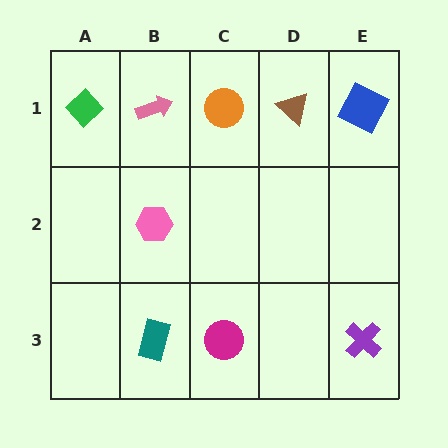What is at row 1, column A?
A green diamond.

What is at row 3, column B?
A teal rectangle.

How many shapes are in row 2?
1 shape.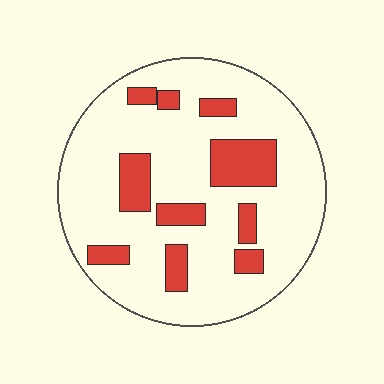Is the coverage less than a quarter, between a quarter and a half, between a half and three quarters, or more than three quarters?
Less than a quarter.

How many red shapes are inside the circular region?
10.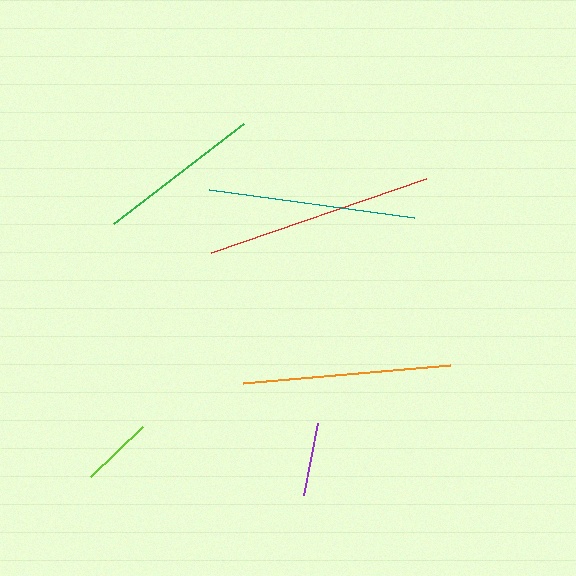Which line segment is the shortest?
The lime line is the shortest at approximately 72 pixels.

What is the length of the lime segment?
The lime segment is approximately 72 pixels long.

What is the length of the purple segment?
The purple segment is approximately 73 pixels long.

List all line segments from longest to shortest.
From longest to shortest: red, orange, teal, green, purple, lime.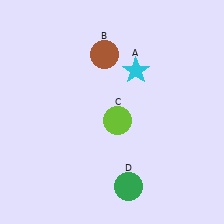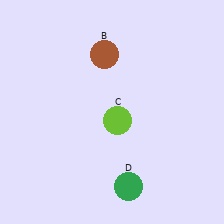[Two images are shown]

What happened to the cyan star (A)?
The cyan star (A) was removed in Image 2. It was in the top-right area of Image 1.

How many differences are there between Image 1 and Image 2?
There is 1 difference between the two images.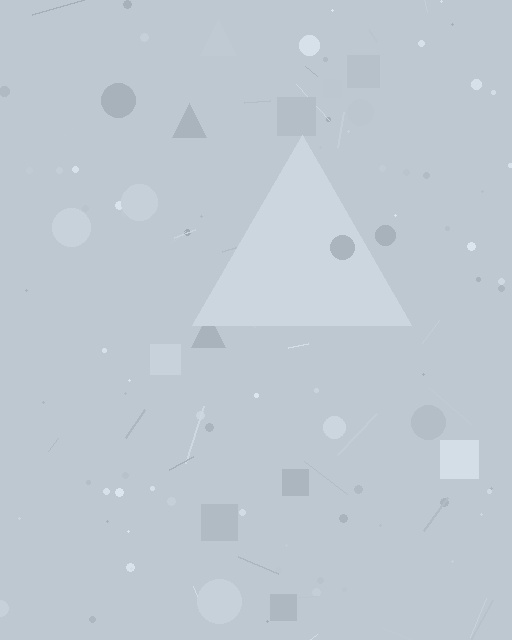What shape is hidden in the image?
A triangle is hidden in the image.